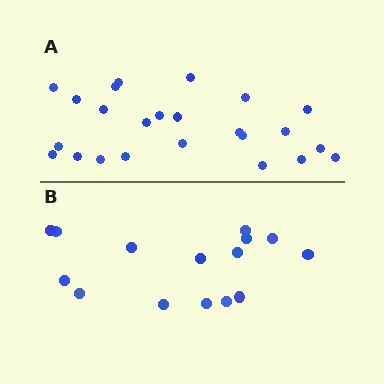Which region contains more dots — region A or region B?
Region A (the top region) has more dots.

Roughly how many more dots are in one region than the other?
Region A has roughly 8 or so more dots than region B.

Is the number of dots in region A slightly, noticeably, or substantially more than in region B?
Region A has substantially more. The ratio is roughly 1.6 to 1.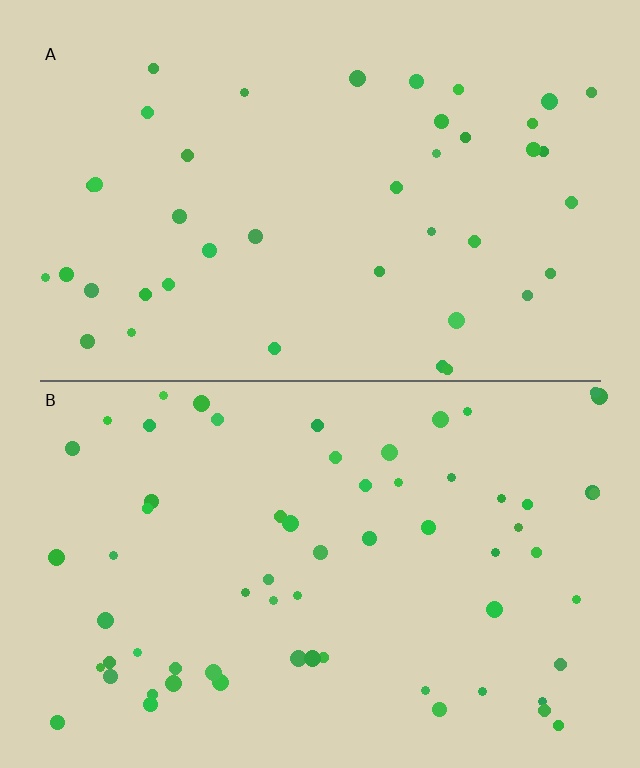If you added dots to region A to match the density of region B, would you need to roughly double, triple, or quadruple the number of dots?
Approximately double.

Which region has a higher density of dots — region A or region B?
B (the bottom).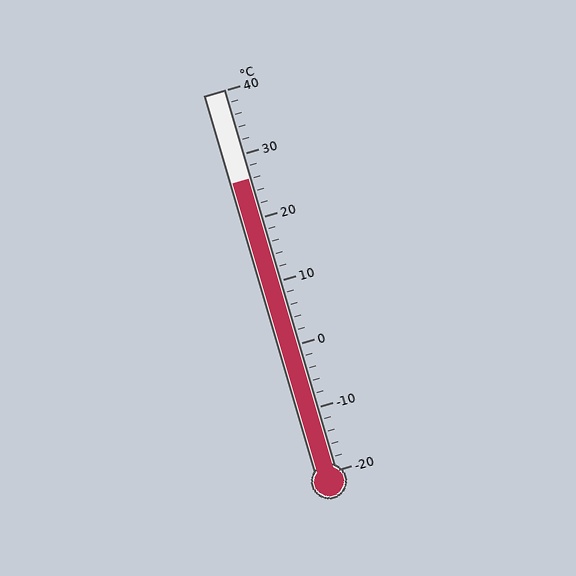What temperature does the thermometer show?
The thermometer shows approximately 26°C.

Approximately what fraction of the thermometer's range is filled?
The thermometer is filled to approximately 75% of its range.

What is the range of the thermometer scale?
The thermometer scale ranges from -20°C to 40°C.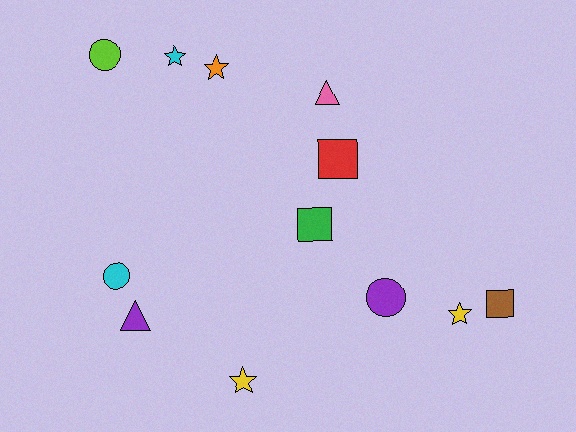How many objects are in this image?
There are 12 objects.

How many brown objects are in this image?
There is 1 brown object.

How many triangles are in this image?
There are 2 triangles.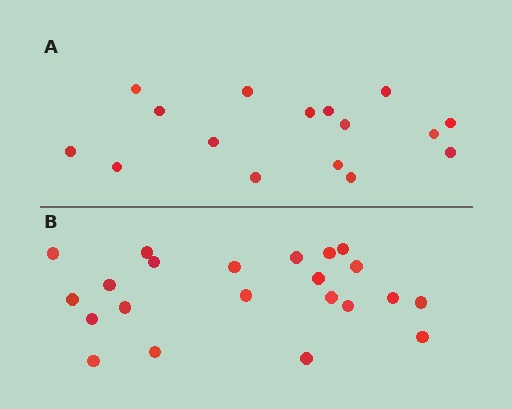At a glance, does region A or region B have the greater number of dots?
Region B (the bottom region) has more dots.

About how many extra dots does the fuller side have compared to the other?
Region B has about 6 more dots than region A.